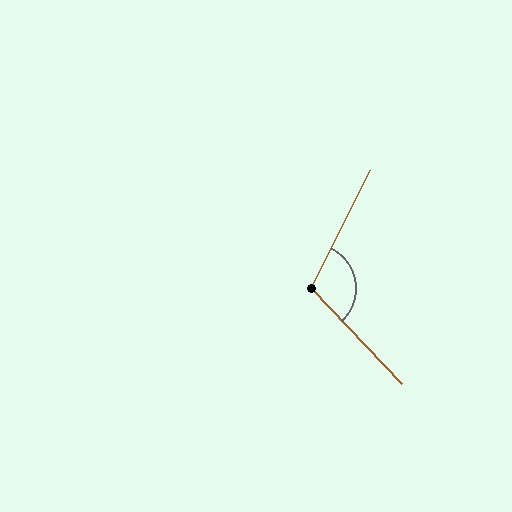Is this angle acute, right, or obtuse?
It is obtuse.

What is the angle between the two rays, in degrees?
Approximately 111 degrees.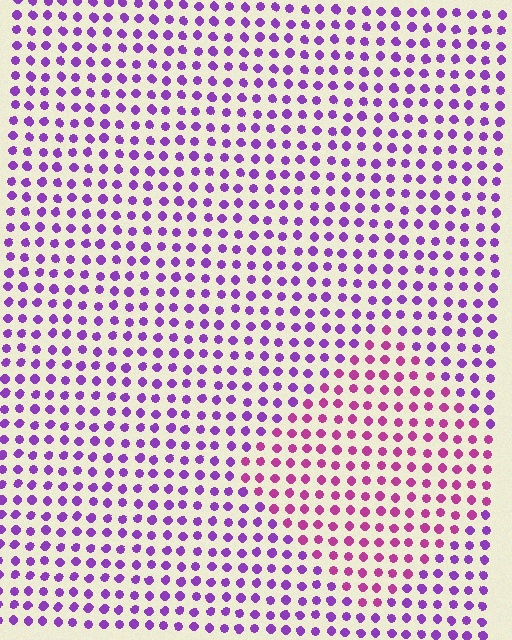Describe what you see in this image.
The image is filled with small purple elements in a uniform arrangement. A diamond-shaped region is visible where the elements are tinted to a slightly different hue, forming a subtle color boundary.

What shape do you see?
I see a diamond.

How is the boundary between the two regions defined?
The boundary is defined purely by a slight shift in hue (about 37 degrees). Spacing, size, and orientation are identical on both sides.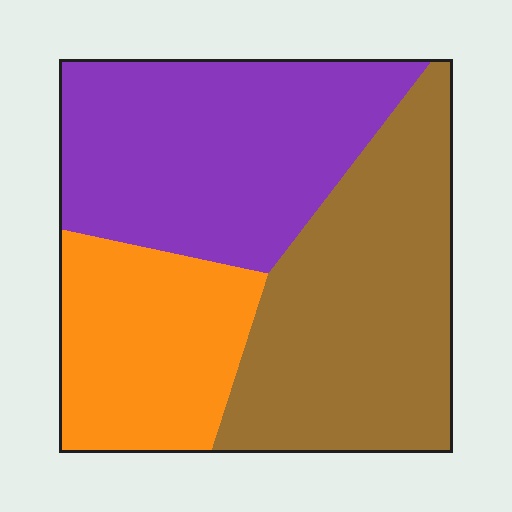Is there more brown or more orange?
Brown.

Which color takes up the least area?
Orange, at roughly 25%.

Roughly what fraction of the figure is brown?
Brown takes up between a third and a half of the figure.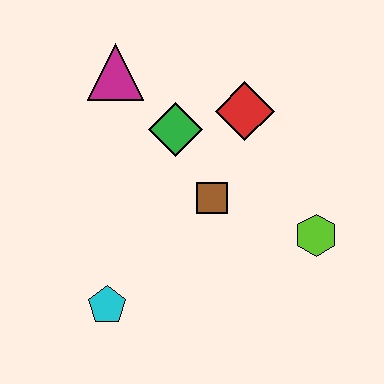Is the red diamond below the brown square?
No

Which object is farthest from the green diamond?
The cyan pentagon is farthest from the green diamond.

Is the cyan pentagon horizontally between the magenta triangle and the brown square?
No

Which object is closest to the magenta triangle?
The green diamond is closest to the magenta triangle.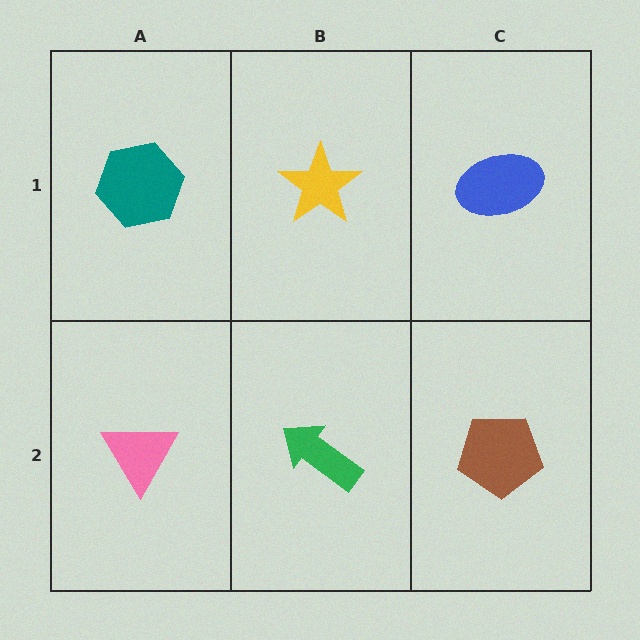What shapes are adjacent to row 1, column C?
A brown pentagon (row 2, column C), a yellow star (row 1, column B).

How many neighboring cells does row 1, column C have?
2.